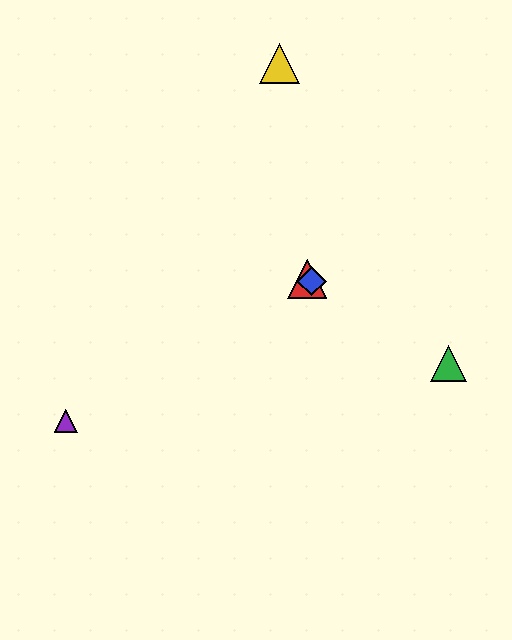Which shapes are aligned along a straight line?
The red triangle, the blue diamond, the green triangle are aligned along a straight line.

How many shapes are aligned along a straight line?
3 shapes (the red triangle, the blue diamond, the green triangle) are aligned along a straight line.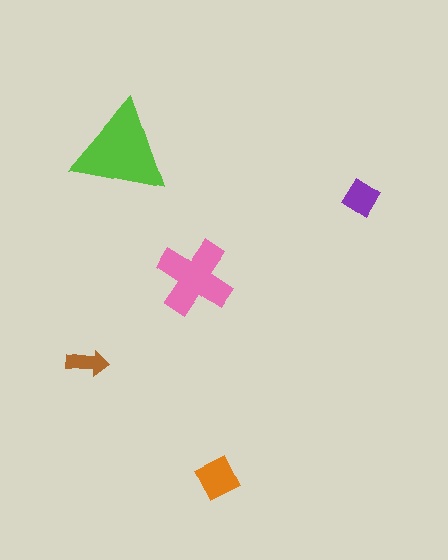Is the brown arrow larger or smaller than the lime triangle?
Smaller.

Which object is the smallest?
The brown arrow.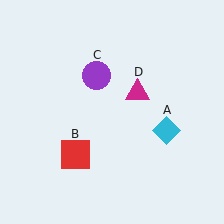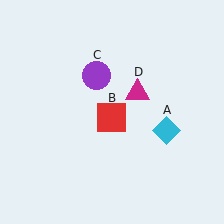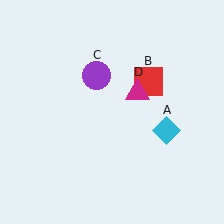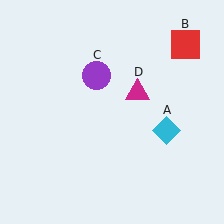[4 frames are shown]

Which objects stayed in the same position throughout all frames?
Cyan diamond (object A) and purple circle (object C) and magenta triangle (object D) remained stationary.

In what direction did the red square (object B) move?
The red square (object B) moved up and to the right.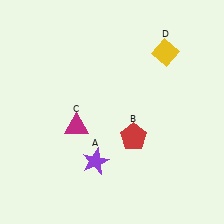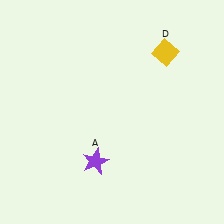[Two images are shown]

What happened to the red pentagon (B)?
The red pentagon (B) was removed in Image 2. It was in the bottom-right area of Image 1.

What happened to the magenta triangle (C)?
The magenta triangle (C) was removed in Image 2. It was in the bottom-left area of Image 1.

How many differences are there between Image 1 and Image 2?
There are 2 differences between the two images.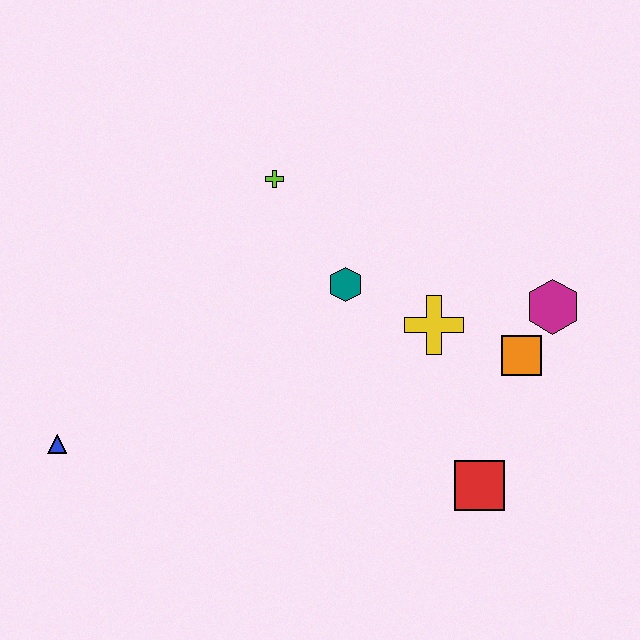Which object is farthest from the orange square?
The blue triangle is farthest from the orange square.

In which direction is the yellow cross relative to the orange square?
The yellow cross is to the left of the orange square.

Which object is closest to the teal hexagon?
The yellow cross is closest to the teal hexagon.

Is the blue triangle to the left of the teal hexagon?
Yes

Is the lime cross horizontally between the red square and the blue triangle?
Yes